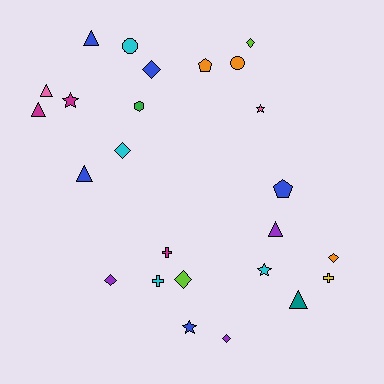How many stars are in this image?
There are 4 stars.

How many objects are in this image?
There are 25 objects.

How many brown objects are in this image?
There are no brown objects.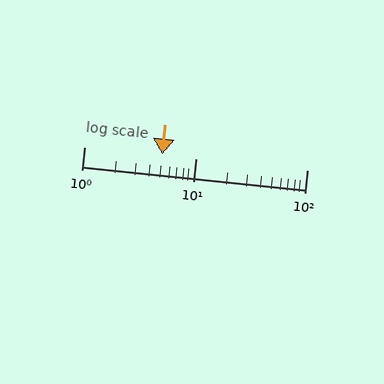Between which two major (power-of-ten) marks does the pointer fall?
The pointer is between 1 and 10.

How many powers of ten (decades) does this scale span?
The scale spans 2 decades, from 1 to 100.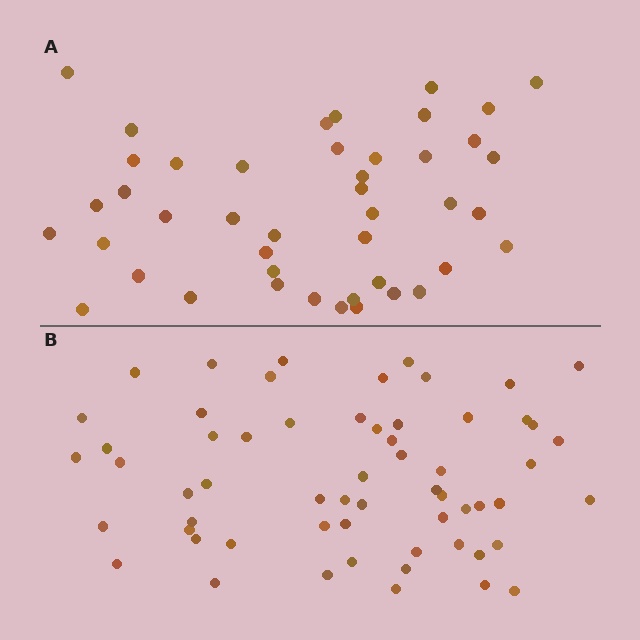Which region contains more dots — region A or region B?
Region B (the bottom region) has more dots.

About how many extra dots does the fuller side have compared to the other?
Region B has approximately 15 more dots than region A.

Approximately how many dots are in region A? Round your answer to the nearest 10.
About 40 dots. (The exact count is 44, which rounds to 40.)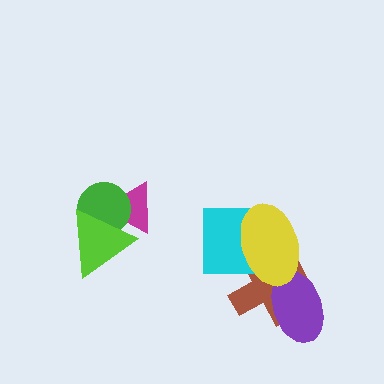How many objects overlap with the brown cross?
3 objects overlap with the brown cross.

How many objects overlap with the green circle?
2 objects overlap with the green circle.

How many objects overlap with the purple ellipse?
2 objects overlap with the purple ellipse.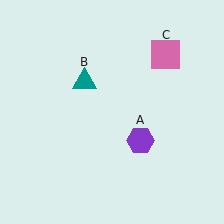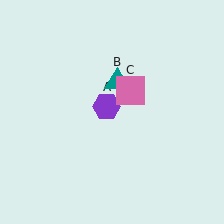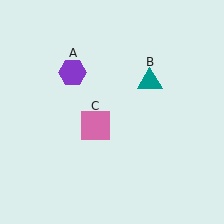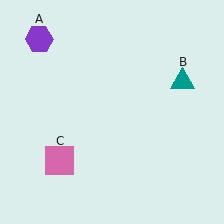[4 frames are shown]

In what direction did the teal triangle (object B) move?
The teal triangle (object B) moved right.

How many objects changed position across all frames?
3 objects changed position: purple hexagon (object A), teal triangle (object B), pink square (object C).